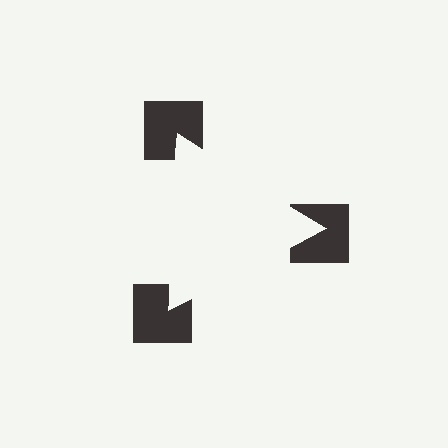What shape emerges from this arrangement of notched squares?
An illusory triangle — its edges are inferred from the aligned wedge cuts in the notched squares, not physically drawn.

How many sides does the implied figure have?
3 sides.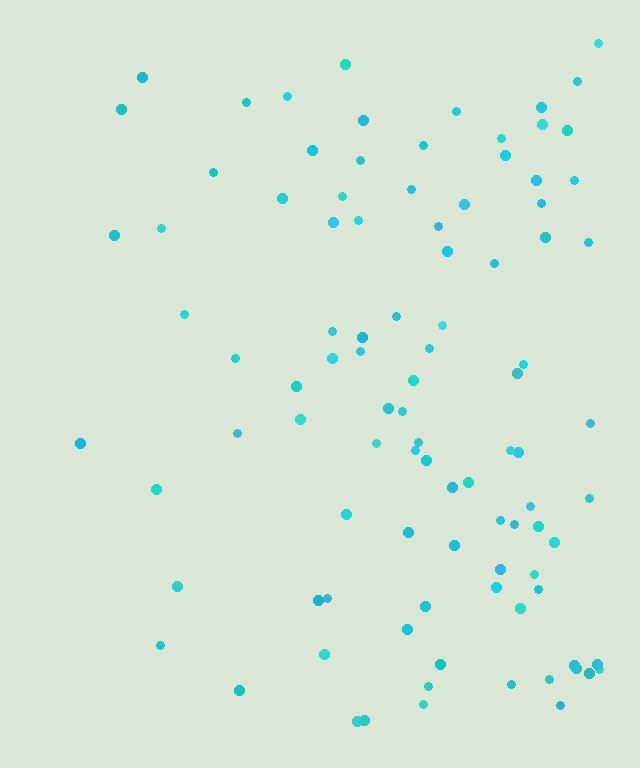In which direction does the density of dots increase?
From left to right, with the right side densest.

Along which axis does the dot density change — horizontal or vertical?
Horizontal.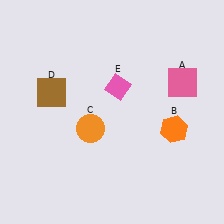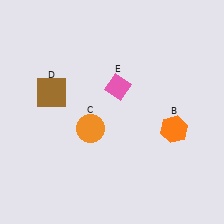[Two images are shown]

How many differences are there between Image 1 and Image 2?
There is 1 difference between the two images.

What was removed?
The pink square (A) was removed in Image 2.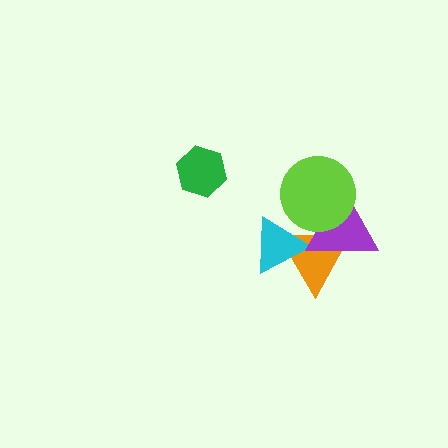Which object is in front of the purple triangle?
The lime circle is in front of the purple triangle.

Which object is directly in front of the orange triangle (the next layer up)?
The cyan triangle is directly in front of the orange triangle.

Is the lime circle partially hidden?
No, no other shape covers it.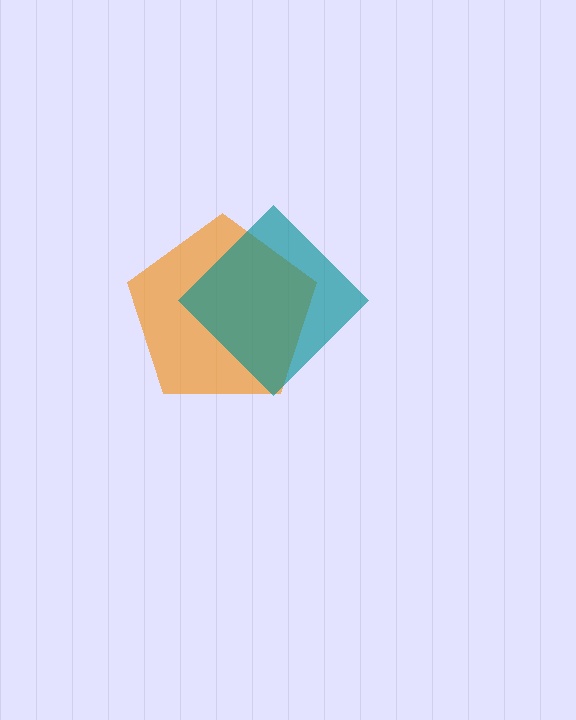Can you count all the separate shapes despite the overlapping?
Yes, there are 2 separate shapes.